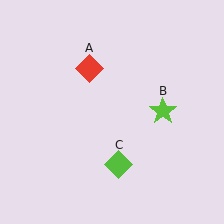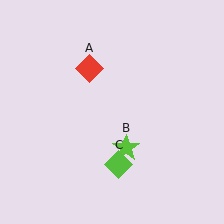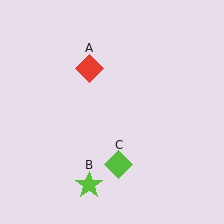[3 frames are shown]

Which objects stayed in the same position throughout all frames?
Red diamond (object A) and lime diamond (object C) remained stationary.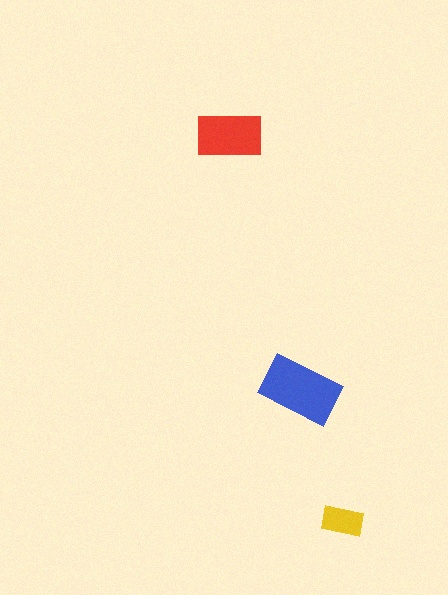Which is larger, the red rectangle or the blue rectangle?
The blue one.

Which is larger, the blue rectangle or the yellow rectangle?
The blue one.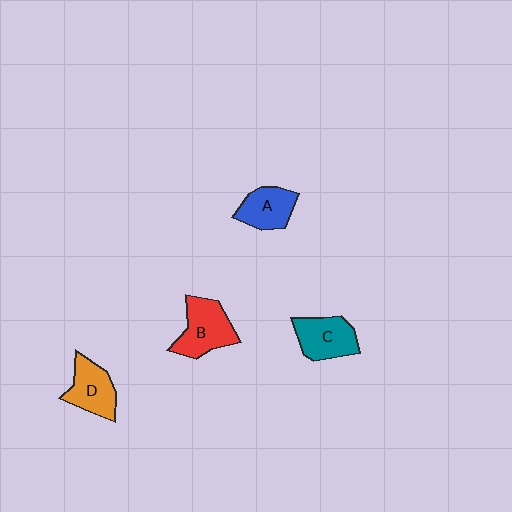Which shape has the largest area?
Shape B (red).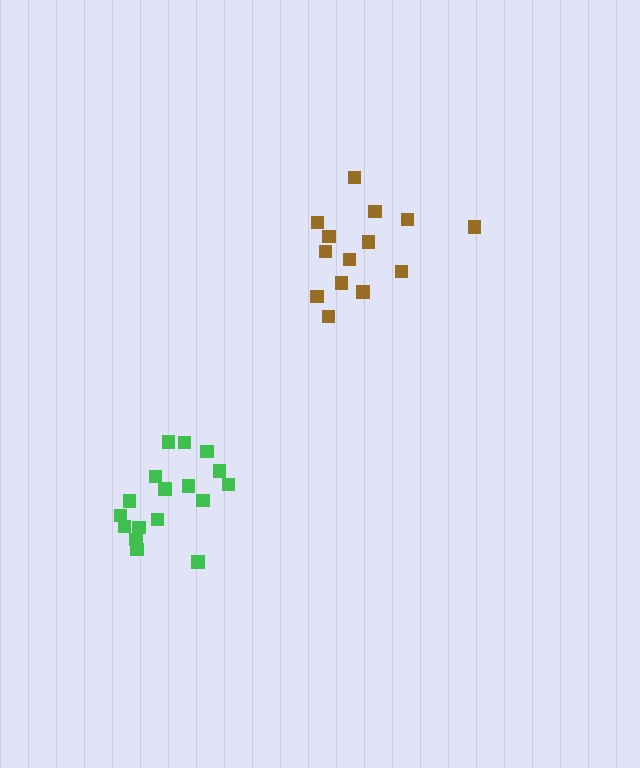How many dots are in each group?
Group 1: 17 dots, Group 2: 14 dots (31 total).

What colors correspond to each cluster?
The clusters are colored: green, brown.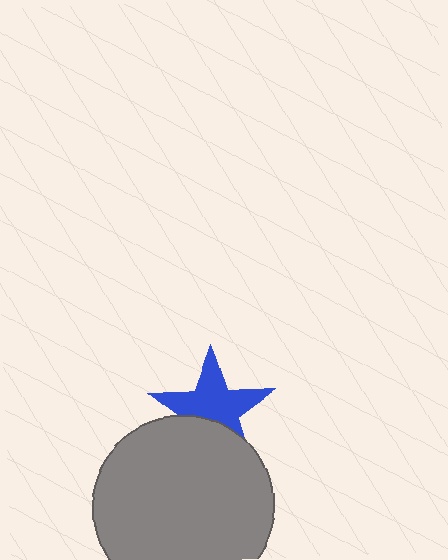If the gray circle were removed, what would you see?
You would see the complete blue star.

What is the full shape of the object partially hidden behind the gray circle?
The partially hidden object is a blue star.